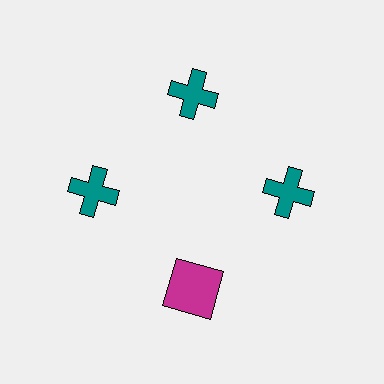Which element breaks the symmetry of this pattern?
The magenta square at roughly the 6 o'clock position breaks the symmetry. All other shapes are teal crosses.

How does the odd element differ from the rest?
It differs in both color (magenta instead of teal) and shape (square instead of cross).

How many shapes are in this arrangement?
There are 4 shapes arranged in a ring pattern.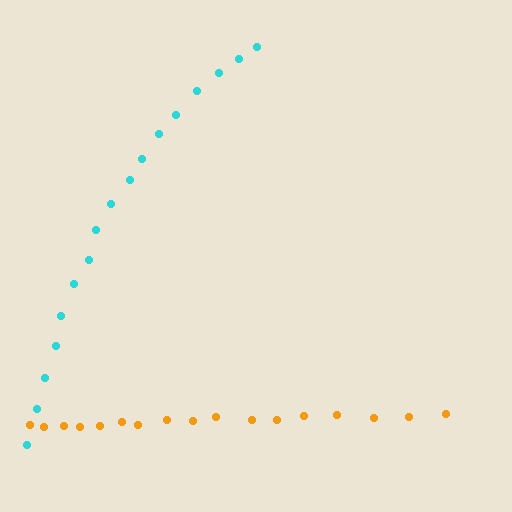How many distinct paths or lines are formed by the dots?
There are 2 distinct paths.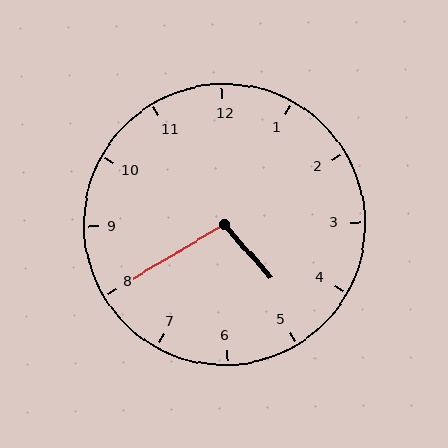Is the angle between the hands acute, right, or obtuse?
It is obtuse.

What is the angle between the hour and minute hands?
Approximately 100 degrees.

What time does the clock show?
4:40.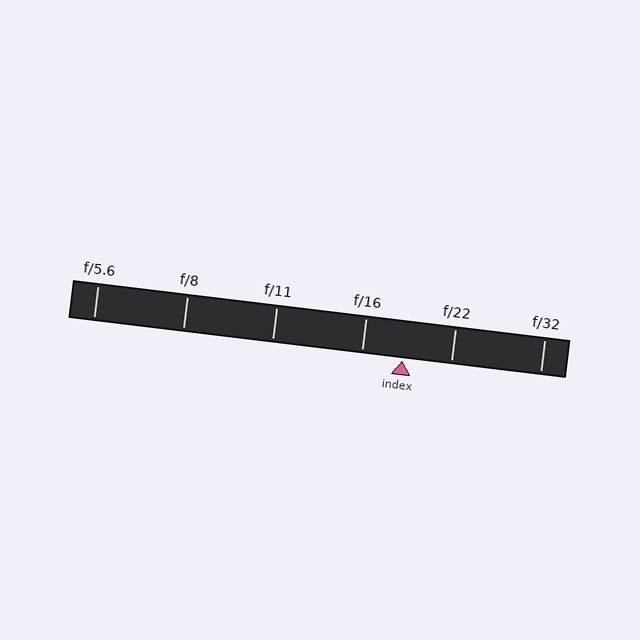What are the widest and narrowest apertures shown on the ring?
The widest aperture shown is f/5.6 and the narrowest is f/32.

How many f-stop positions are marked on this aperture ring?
There are 6 f-stop positions marked.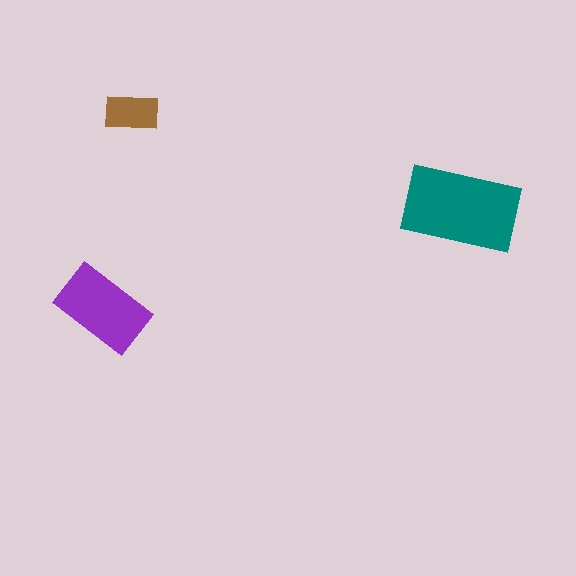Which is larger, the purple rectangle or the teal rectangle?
The teal one.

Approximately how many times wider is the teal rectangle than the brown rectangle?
About 2 times wider.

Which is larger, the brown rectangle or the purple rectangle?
The purple one.